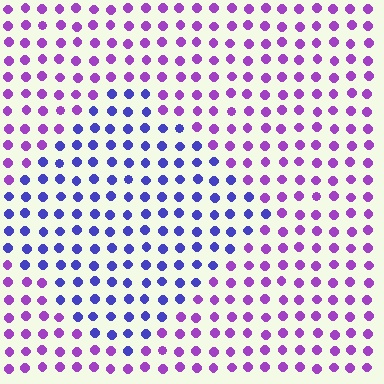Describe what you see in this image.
The image is filled with small purple elements in a uniform arrangement. A diamond-shaped region is visible where the elements are tinted to a slightly different hue, forming a subtle color boundary.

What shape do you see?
I see a diamond.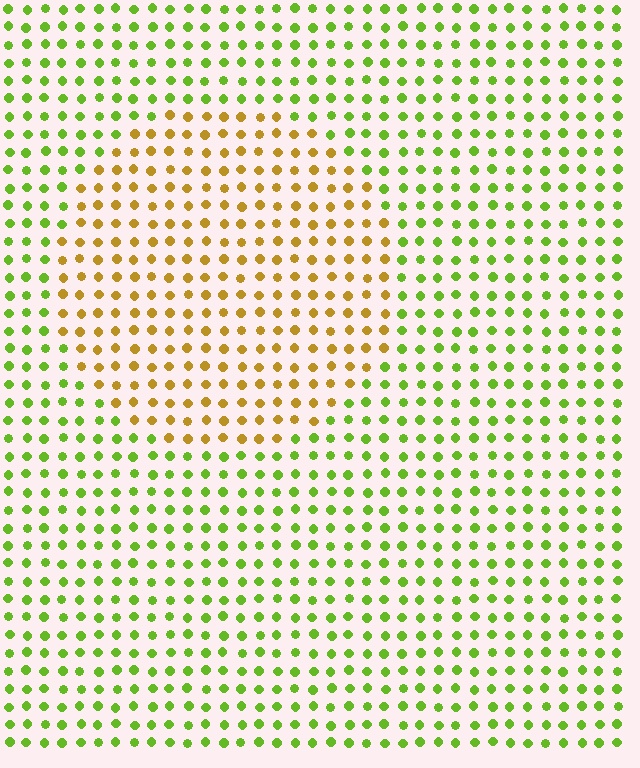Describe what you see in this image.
The image is filled with small lime elements in a uniform arrangement. A circle-shaped region is visible where the elements are tinted to a slightly different hue, forming a subtle color boundary.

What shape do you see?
I see a circle.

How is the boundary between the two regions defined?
The boundary is defined purely by a slight shift in hue (about 50 degrees). Spacing, size, and orientation are identical on both sides.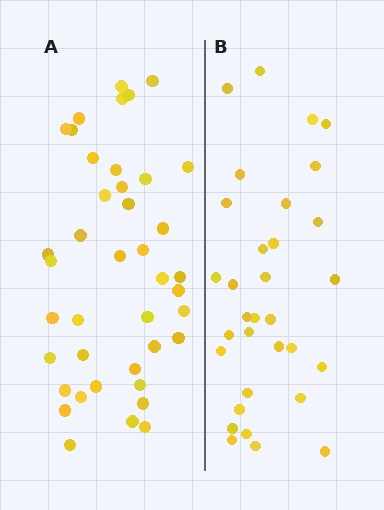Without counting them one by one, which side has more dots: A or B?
Region A (the left region) has more dots.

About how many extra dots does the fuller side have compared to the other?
Region A has roughly 8 or so more dots than region B.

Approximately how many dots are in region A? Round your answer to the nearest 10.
About 40 dots. (The exact count is 41, which rounds to 40.)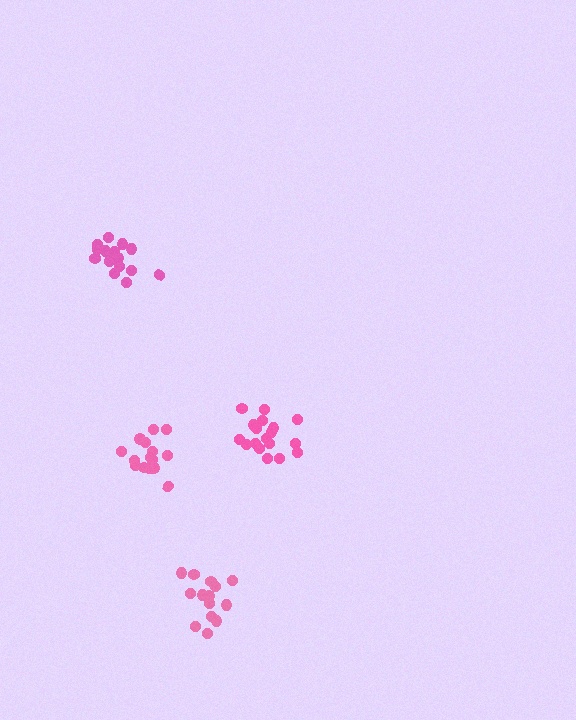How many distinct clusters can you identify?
There are 4 distinct clusters.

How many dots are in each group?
Group 1: 17 dots, Group 2: 18 dots, Group 3: 14 dots, Group 4: 15 dots (64 total).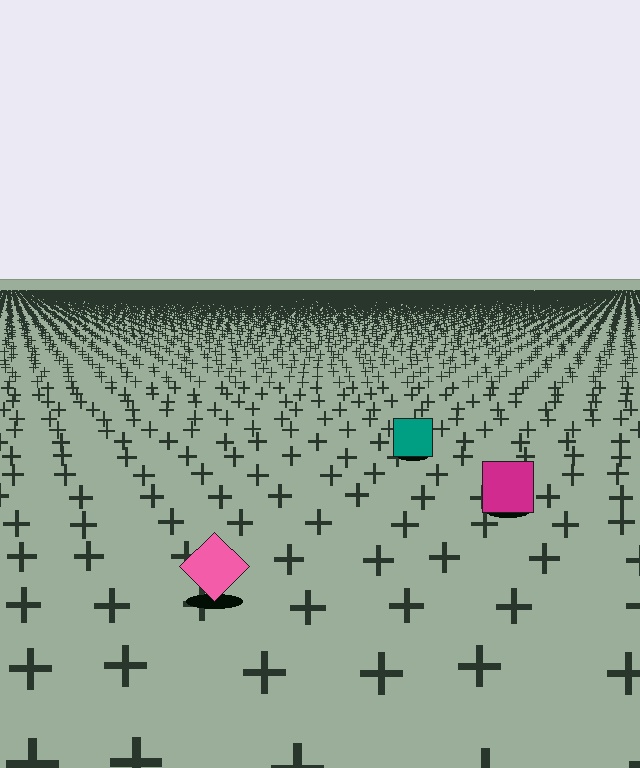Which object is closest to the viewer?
The pink diamond is closest. The texture marks near it are larger and more spread out.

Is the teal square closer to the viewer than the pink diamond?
No. The pink diamond is closer — you can tell from the texture gradient: the ground texture is coarser near it.